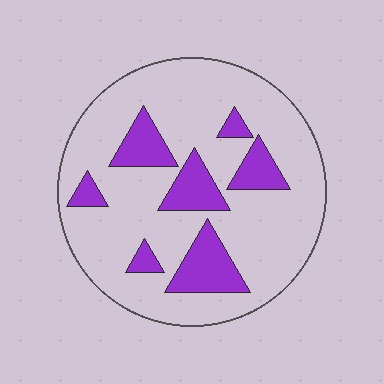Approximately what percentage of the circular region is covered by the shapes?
Approximately 20%.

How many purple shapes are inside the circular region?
7.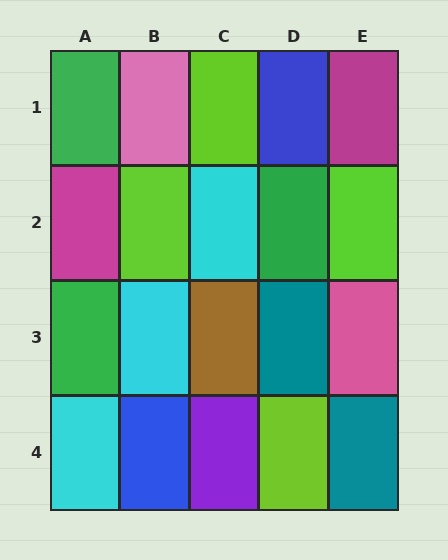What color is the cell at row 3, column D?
Teal.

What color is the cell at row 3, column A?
Green.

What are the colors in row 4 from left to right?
Cyan, blue, purple, lime, teal.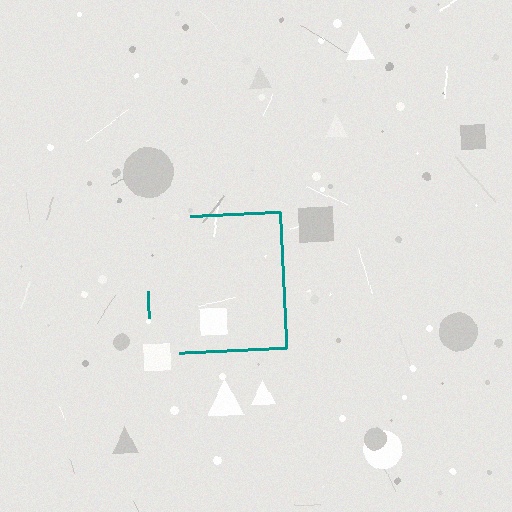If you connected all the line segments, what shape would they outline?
They would outline a square.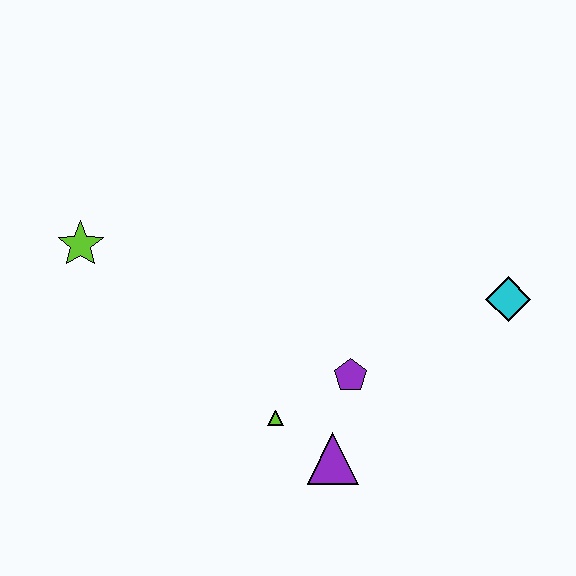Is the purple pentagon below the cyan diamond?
Yes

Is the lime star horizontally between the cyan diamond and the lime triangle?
No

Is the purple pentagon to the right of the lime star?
Yes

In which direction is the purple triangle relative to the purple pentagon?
The purple triangle is below the purple pentagon.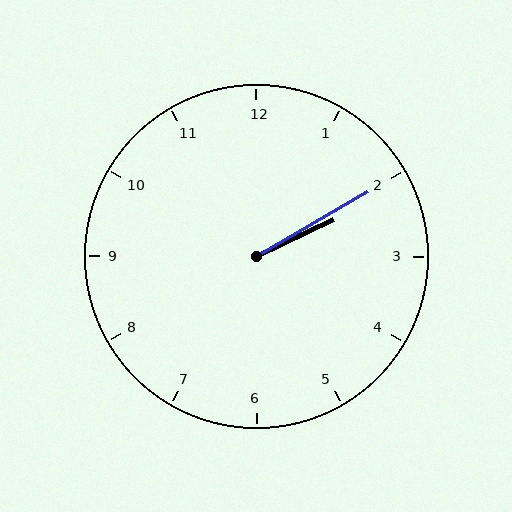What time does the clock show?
2:10.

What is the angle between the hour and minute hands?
Approximately 5 degrees.